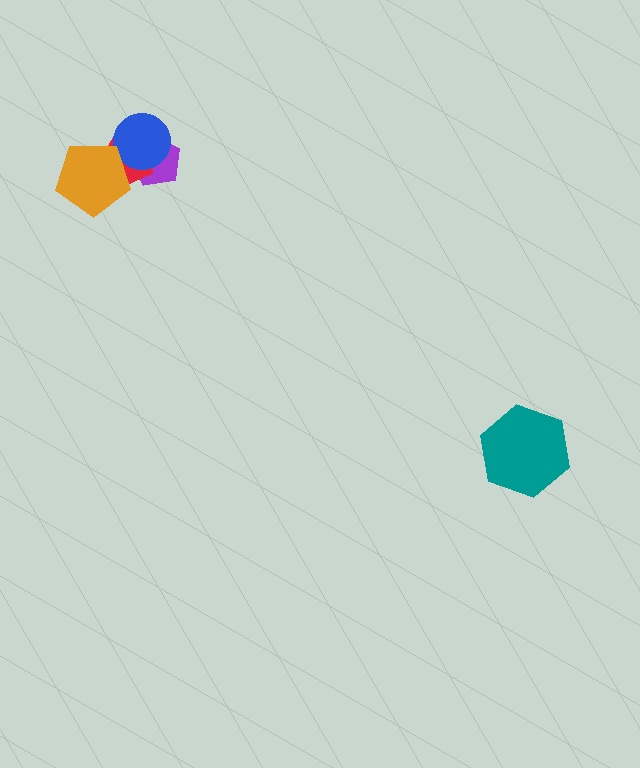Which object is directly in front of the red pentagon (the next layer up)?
The blue circle is directly in front of the red pentagon.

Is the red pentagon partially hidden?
Yes, it is partially covered by another shape.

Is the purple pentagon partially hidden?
Yes, it is partially covered by another shape.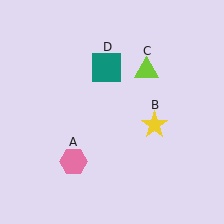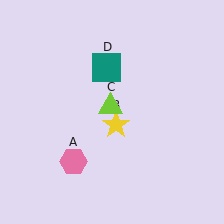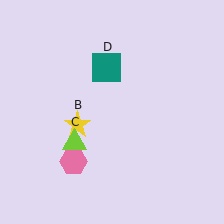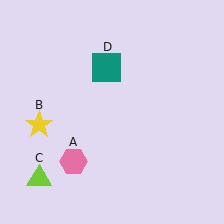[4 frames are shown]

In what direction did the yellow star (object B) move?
The yellow star (object B) moved left.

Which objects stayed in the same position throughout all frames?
Pink hexagon (object A) and teal square (object D) remained stationary.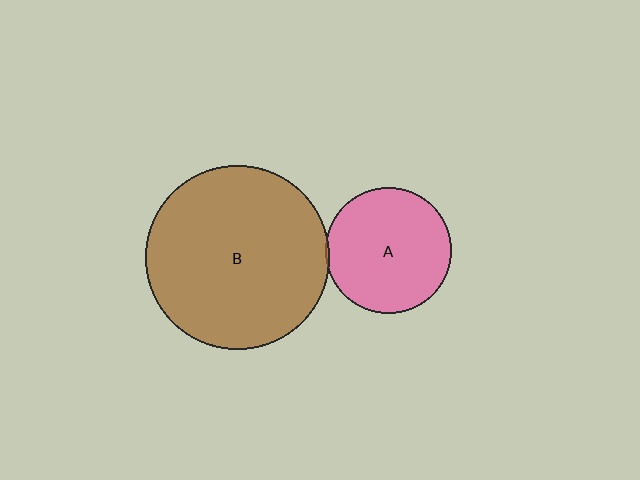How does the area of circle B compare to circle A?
Approximately 2.1 times.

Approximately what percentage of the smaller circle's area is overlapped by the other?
Approximately 5%.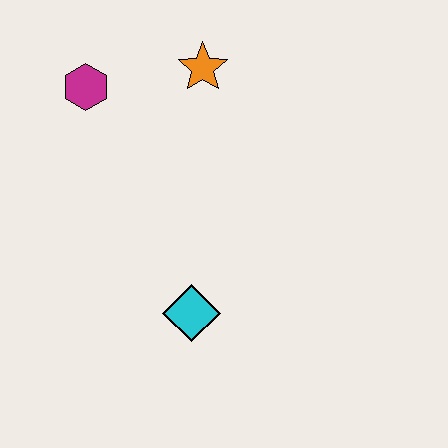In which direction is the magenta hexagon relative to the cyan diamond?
The magenta hexagon is above the cyan diamond.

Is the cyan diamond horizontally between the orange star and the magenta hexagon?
Yes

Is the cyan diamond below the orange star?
Yes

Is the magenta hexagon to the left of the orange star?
Yes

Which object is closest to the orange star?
The magenta hexagon is closest to the orange star.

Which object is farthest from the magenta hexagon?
The cyan diamond is farthest from the magenta hexagon.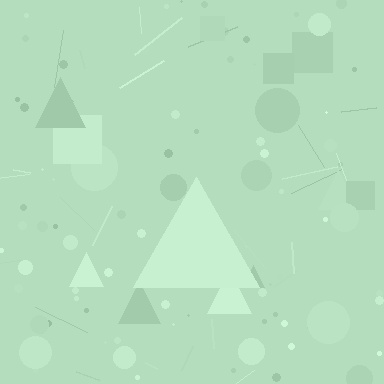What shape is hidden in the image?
A triangle is hidden in the image.